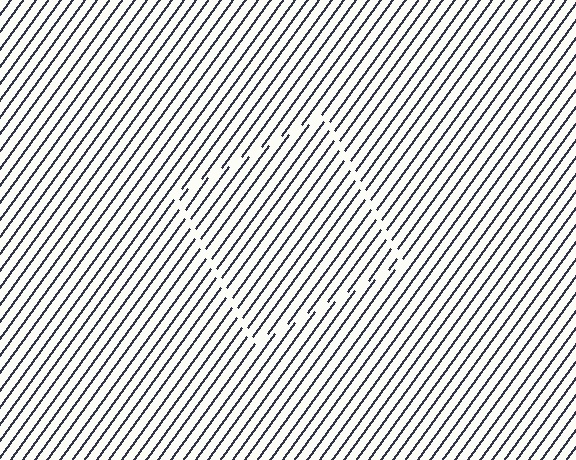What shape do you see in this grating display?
An illusory square. The interior of the shape contains the same grating, shifted by half a period — the contour is defined by the phase discontinuity where line-ends from the inner and outer gratings abut.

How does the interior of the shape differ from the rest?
The interior of the shape contains the same grating, shifted by half a period — the contour is defined by the phase discontinuity where line-ends from the inner and outer gratings abut.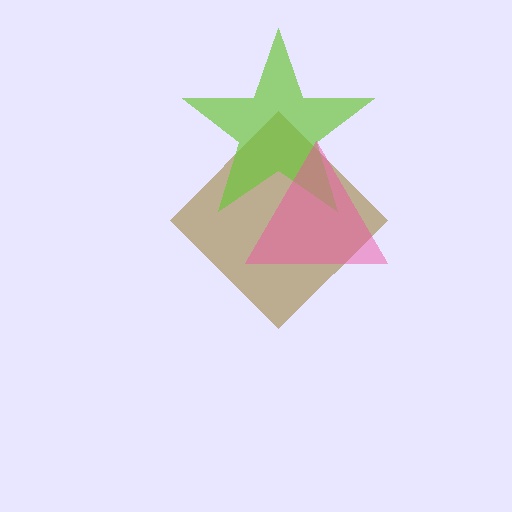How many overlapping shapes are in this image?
There are 3 overlapping shapes in the image.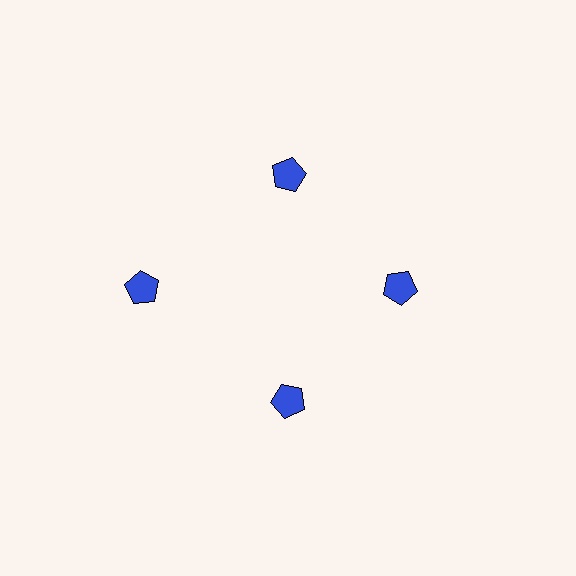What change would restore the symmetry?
The symmetry would be restored by moving it inward, back onto the ring so that all 4 pentagons sit at equal angles and equal distance from the center.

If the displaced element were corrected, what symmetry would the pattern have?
It would have 4-fold rotational symmetry — the pattern would map onto itself every 90 degrees.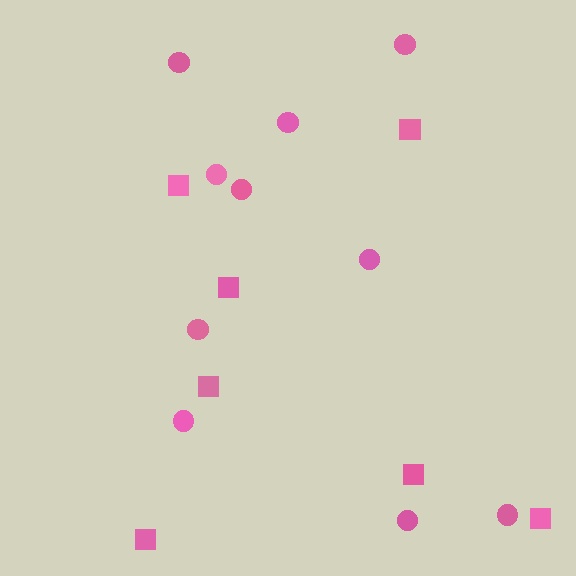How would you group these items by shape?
There are 2 groups: one group of squares (7) and one group of circles (10).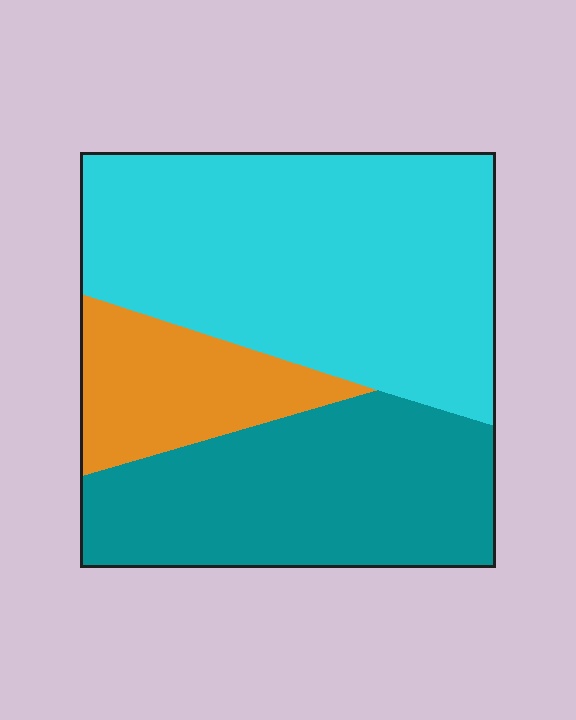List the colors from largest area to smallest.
From largest to smallest: cyan, teal, orange.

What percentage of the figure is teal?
Teal takes up about one third (1/3) of the figure.